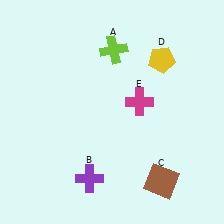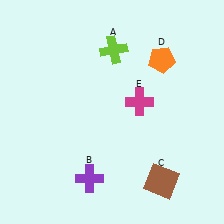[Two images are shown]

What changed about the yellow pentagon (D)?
In Image 1, D is yellow. In Image 2, it changed to orange.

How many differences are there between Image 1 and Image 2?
There is 1 difference between the two images.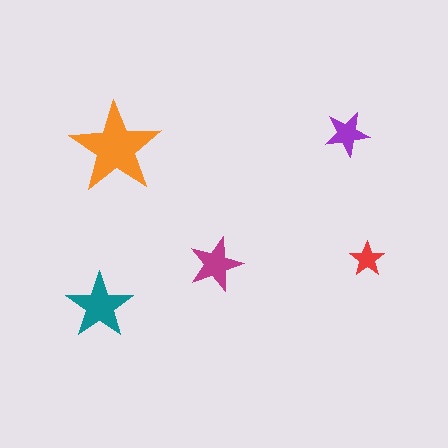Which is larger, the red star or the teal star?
The teal one.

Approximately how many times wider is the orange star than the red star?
About 2.5 times wider.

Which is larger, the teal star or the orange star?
The orange one.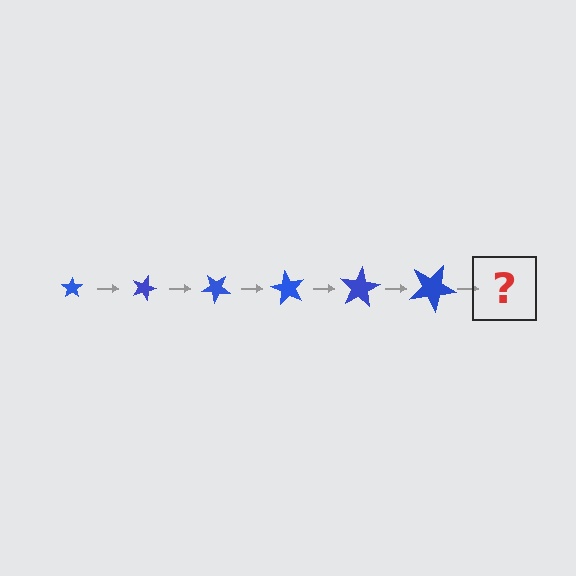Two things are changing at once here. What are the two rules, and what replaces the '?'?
The two rules are that the star grows larger each step and it rotates 20 degrees each step. The '?' should be a star, larger than the previous one and rotated 120 degrees from the start.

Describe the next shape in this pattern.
It should be a star, larger than the previous one and rotated 120 degrees from the start.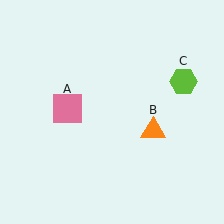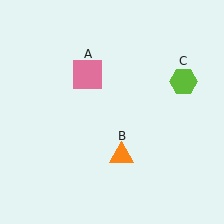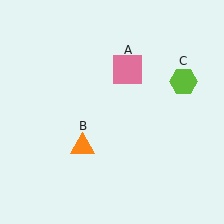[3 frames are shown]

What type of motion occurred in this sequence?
The pink square (object A), orange triangle (object B) rotated clockwise around the center of the scene.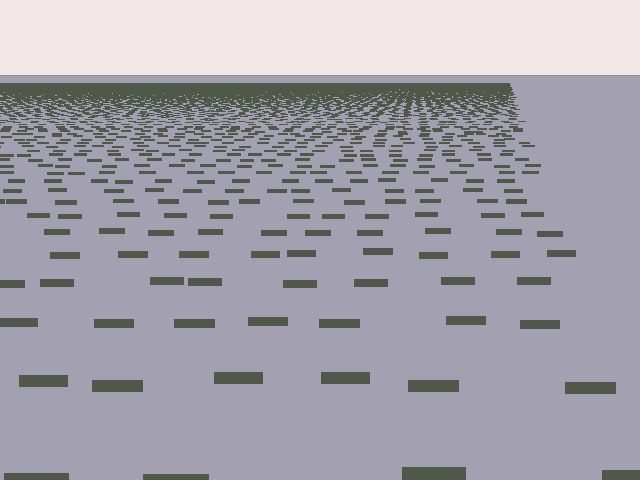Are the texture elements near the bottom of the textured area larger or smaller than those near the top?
Larger. Near the bottom, elements are closer to the viewer and appear at a bigger on-screen size.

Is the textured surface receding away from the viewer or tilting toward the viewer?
The surface is receding away from the viewer. Texture elements get smaller and denser toward the top.